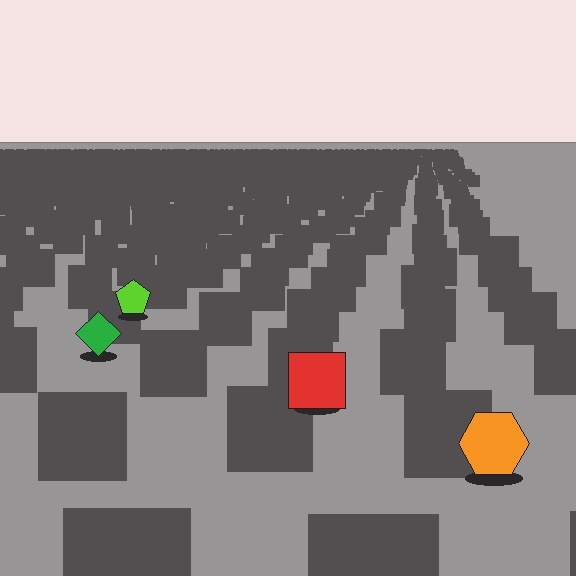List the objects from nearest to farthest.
From nearest to farthest: the orange hexagon, the red square, the green diamond, the lime pentagon.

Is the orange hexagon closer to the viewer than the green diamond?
Yes. The orange hexagon is closer — you can tell from the texture gradient: the ground texture is coarser near it.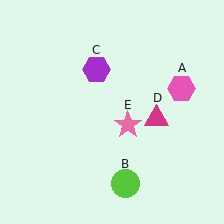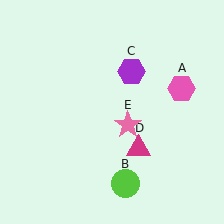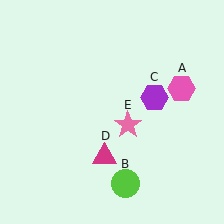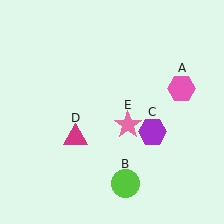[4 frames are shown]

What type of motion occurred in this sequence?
The purple hexagon (object C), magenta triangle (object D) rotated clockwise around the center of the scene.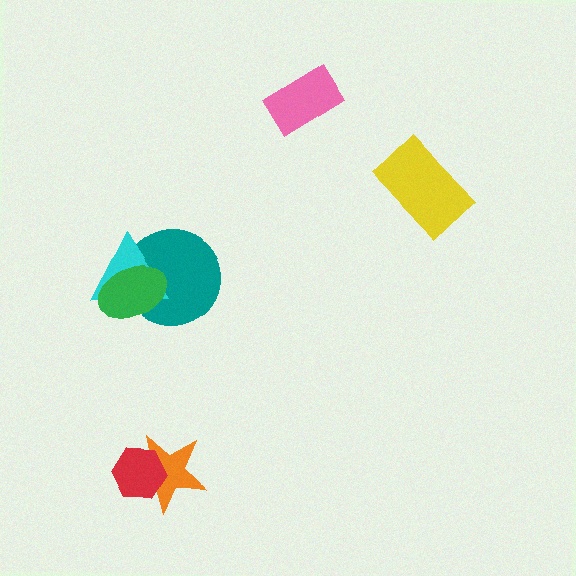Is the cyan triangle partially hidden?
Yes, it is partially covered by another shape.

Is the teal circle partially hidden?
Yes, it is partially covered by another shape.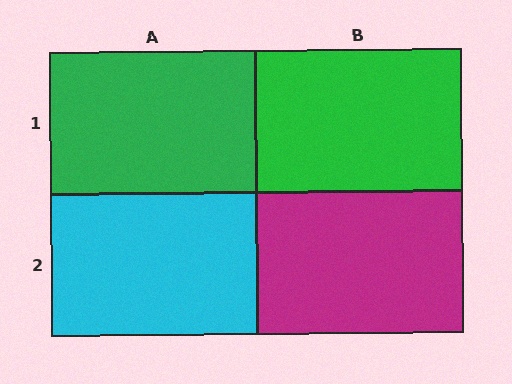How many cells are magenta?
1 cell is magenta.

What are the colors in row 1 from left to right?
Green, green.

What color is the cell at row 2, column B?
Magenta.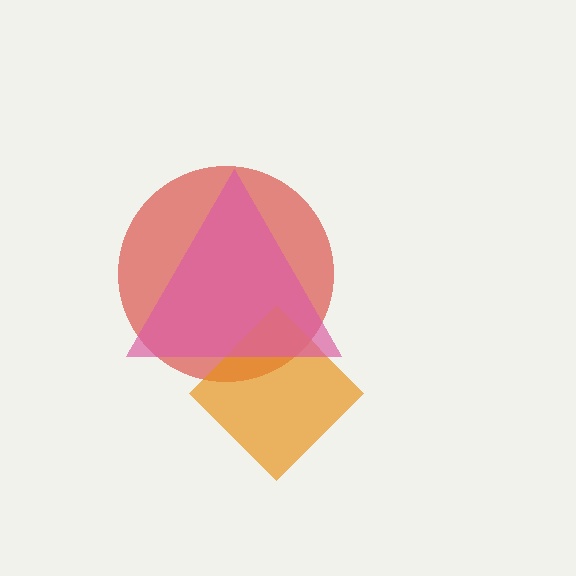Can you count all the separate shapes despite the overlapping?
Yes, there are 3 separate shapes.